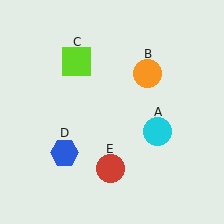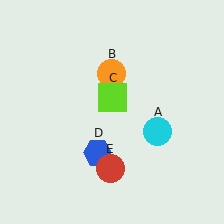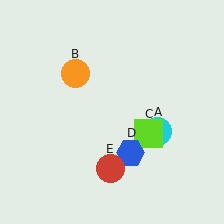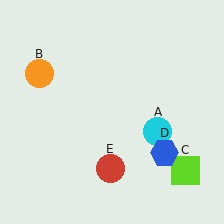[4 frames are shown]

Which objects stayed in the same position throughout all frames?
Cyan circle (object A) and red circle (object E) remained stationary.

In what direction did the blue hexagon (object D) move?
The blue hexagon (object D) moved right.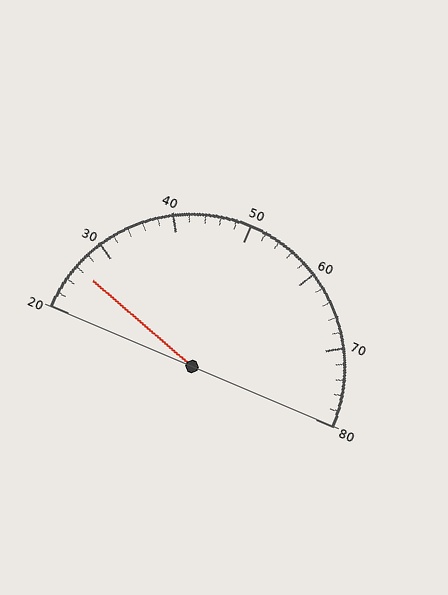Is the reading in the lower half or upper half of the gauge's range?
The reading is in the lower half of the range (20 to 80).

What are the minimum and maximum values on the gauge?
The gauge ranges from 20 to 80.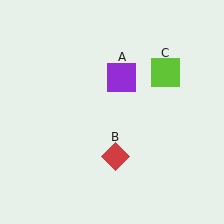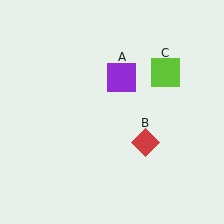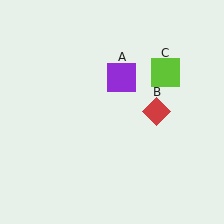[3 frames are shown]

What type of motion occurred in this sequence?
The red diamond (object B) rotated counterclockwise around the center of the scene.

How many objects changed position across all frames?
1 object changed position: red diamond (object B).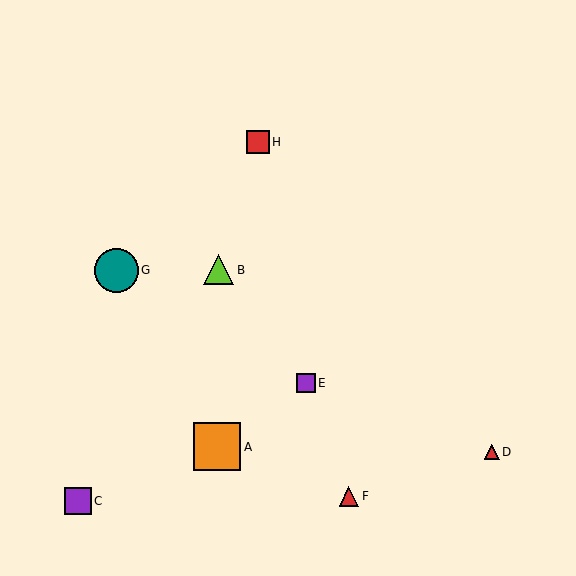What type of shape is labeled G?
Shape G is a teal circle.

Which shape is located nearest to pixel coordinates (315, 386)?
The purple square (labeled E) at (306, 383) is nearest to that location.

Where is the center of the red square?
The center of the red square is at (258, 142).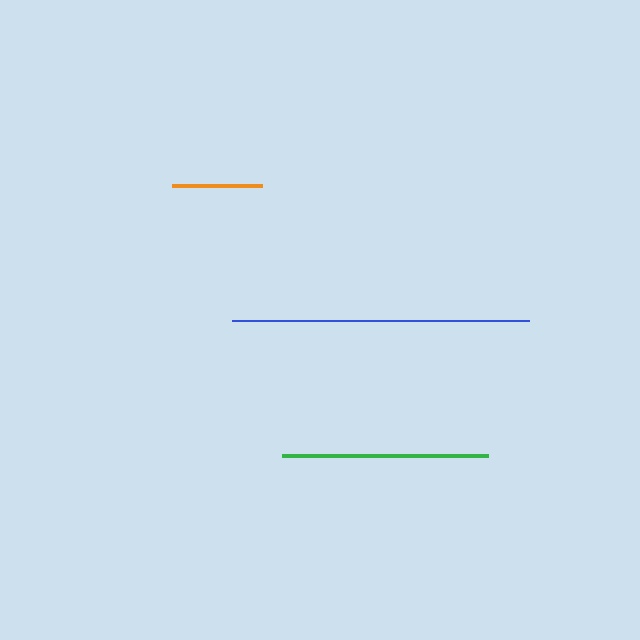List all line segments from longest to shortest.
From longest to shortest: blue, green, orange.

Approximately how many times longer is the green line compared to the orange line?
The green line is approximately 2.3 times the length of the orange line.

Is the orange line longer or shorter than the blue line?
The blue line is longer than the orange line.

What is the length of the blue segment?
The blue segment is approximately 297 pixels long.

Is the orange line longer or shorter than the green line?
The green line is longer than the orange line.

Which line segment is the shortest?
The orange line is the shortest at approximately 90 pixels.